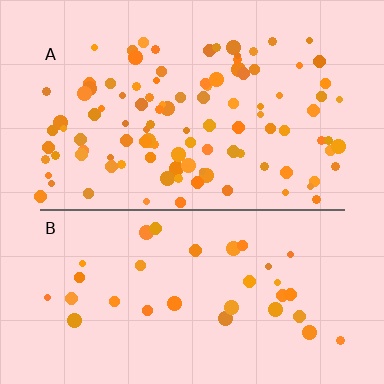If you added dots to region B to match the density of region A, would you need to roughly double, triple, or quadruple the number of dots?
Approximately triple.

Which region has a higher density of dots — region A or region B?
A (the top).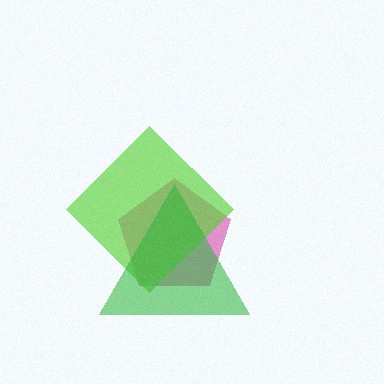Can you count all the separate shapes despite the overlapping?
Yes, there are 3 separate shapes.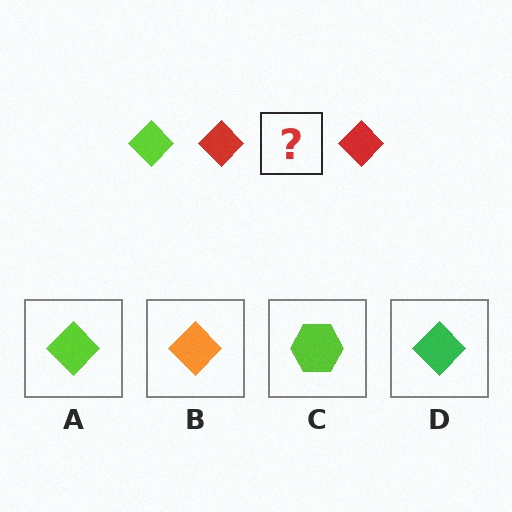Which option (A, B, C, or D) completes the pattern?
A.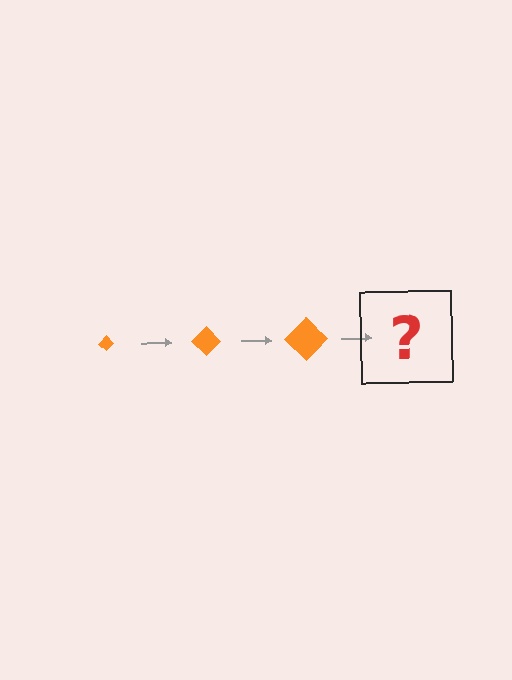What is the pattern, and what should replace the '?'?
The pattern is that the diamond gets progressively larger each step. The '?' should be an orange diamond, larger than the previous one.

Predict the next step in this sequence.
The next step is an orange diamond, larger than the previous one.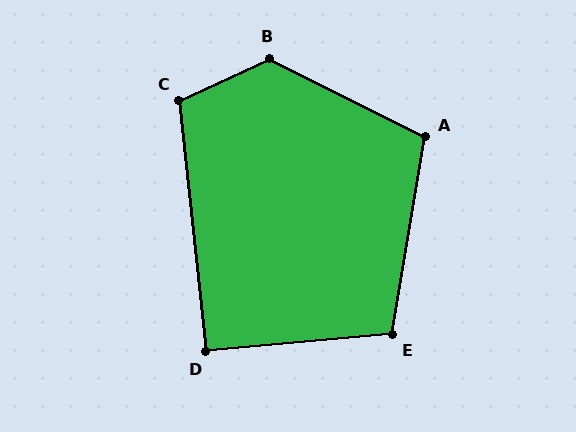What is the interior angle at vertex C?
Approximately 109 degrees (obtuse).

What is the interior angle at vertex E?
Approximately 104 degrees (obtuse).